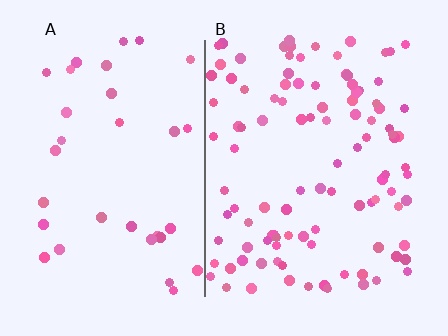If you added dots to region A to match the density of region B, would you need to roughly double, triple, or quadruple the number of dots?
Approximately triple.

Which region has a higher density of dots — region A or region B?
B (the right).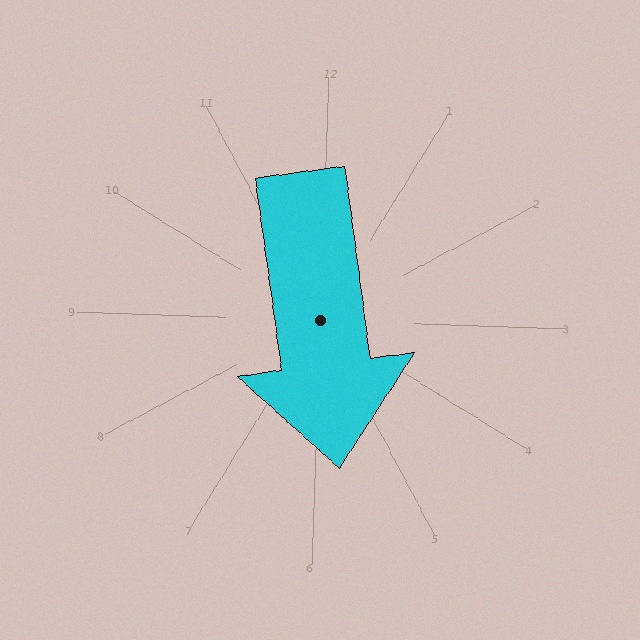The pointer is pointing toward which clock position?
Roughly 6 o'clock.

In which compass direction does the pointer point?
South.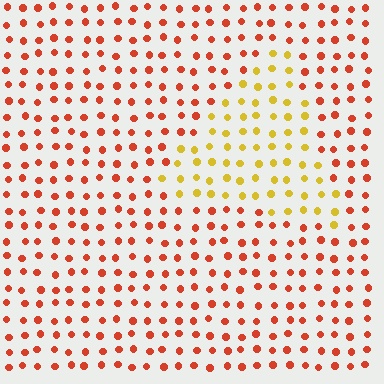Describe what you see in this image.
The image is filled with small red elements in a uniform arrangement. A triangle-shaped region is visible where the elements are tinted to a slightly different hue, forming a subtle color boundary.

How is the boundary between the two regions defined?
The boundary is defined purely by a slight shift in hue (about 44 degrees). Spacing, size, and orientation are identical on both sides.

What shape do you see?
I see a triangle.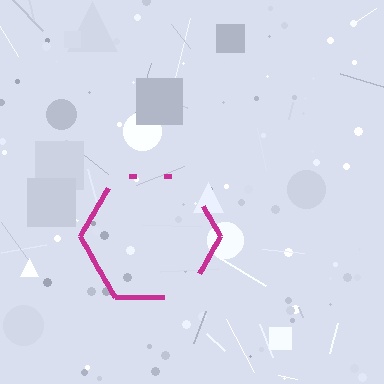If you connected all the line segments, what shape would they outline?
They would outline a hexagon.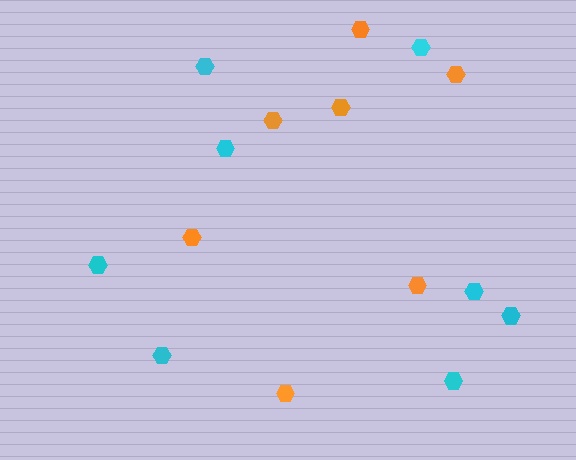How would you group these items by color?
There are 2 groups: one group of cyan hexagons (8) and one group of orange hexagons (7).